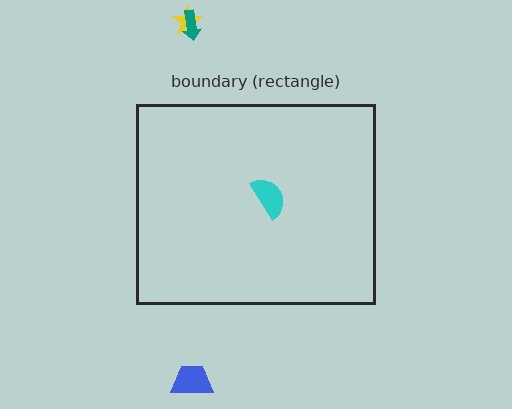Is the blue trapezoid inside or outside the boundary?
Outside.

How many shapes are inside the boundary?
1 inside, 3 outside.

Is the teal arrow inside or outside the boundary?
Outside.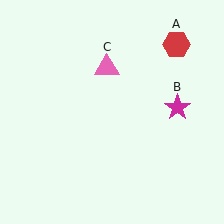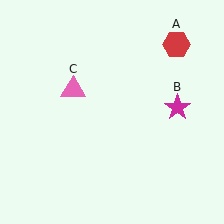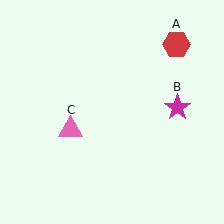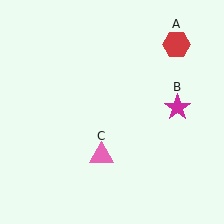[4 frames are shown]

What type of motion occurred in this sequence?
The pink triangle (object C) rotated counterclockwise around the center of the scene.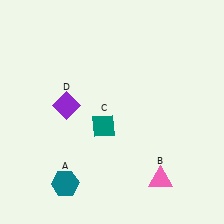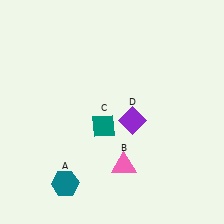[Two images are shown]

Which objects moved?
The objects that moved are: the pink triangle (B), the purple diamond (D).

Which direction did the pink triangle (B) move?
The pink triangle (B) moved left.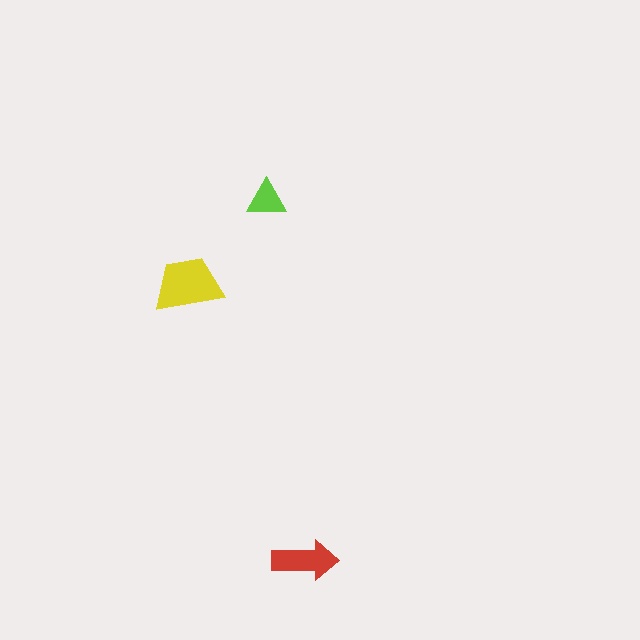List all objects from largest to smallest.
The yellow trapezoid, the red arrow, the lime triangle.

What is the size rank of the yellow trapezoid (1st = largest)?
1st.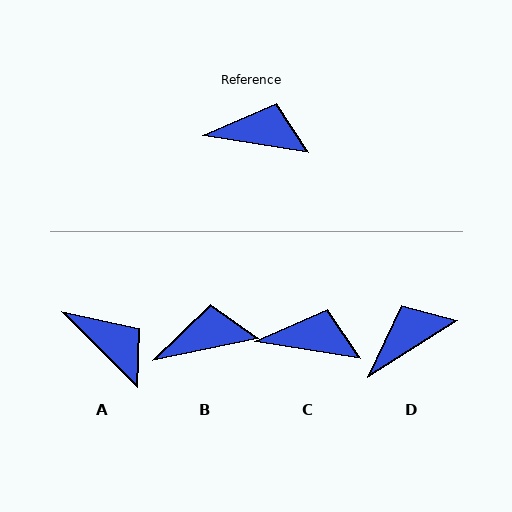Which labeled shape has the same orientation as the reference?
C.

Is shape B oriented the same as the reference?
No, it is off by about 21 degrees.